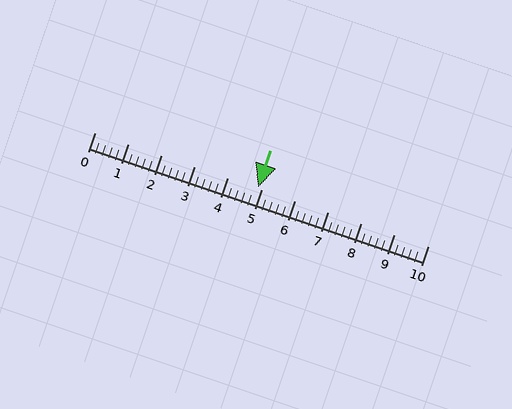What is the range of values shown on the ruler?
The ruler shows values from 0 to 10.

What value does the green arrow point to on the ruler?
The green arrow points to approximately 4.9.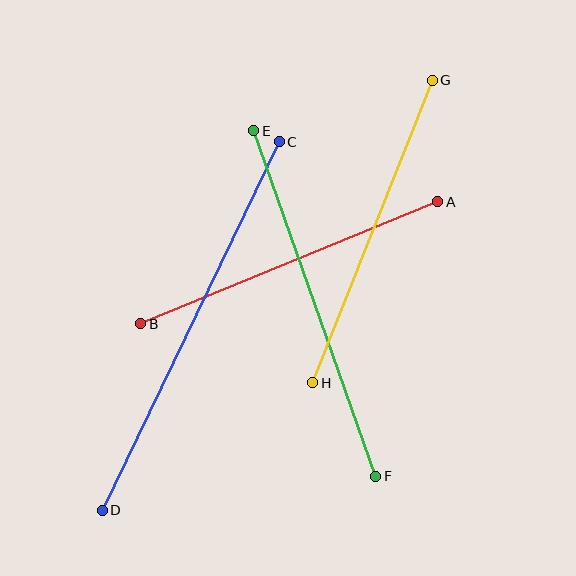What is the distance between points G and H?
The distance is approximately 325 pixels.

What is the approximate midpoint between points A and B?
The midpoint is at approximately (289, 263) pixels.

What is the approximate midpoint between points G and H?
The midpoint is at approximately (372, 231) pixels.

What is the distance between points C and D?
The distance is approximately 409 pixels.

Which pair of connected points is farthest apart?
Points C and D are farthest apart.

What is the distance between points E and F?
The distance is approximately 367 pixels.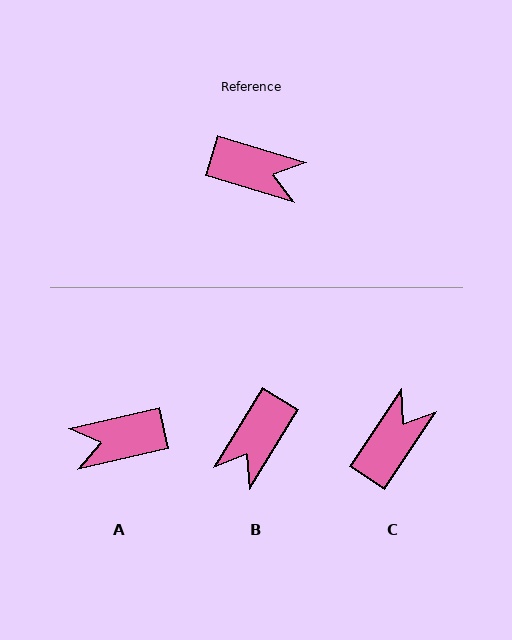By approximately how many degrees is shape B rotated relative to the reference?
Approximately 105 degrees clockwise.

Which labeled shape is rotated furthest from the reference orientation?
A, about 150 degrees away.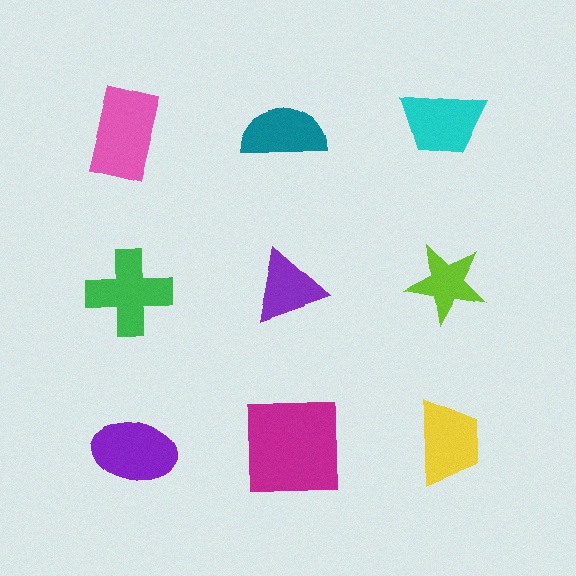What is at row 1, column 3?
A cyan trapezoid.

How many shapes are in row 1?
3 shapes.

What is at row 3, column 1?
A purple ellipse.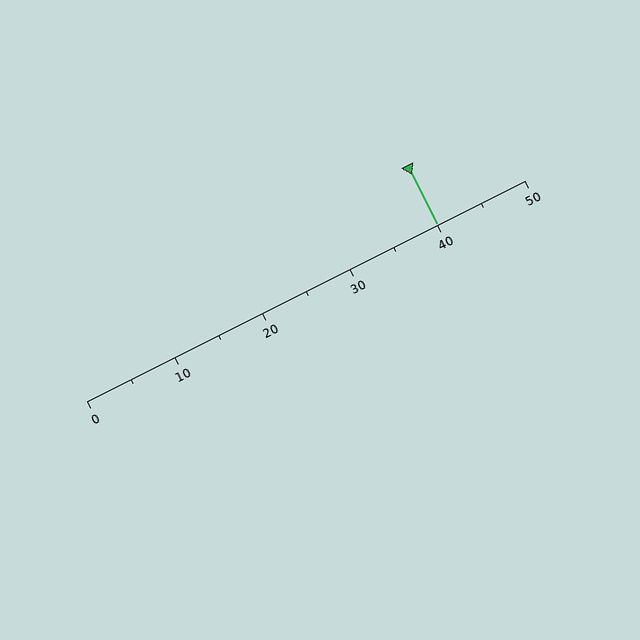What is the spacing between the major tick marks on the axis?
The major ticks are spaced 10 apart.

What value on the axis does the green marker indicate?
The marker indicates approximately 40.